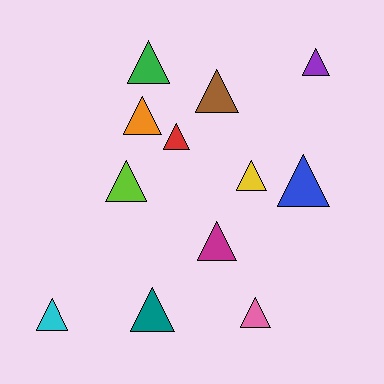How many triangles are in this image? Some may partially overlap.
There are 12 triangles.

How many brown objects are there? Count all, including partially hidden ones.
There is 1 brown object.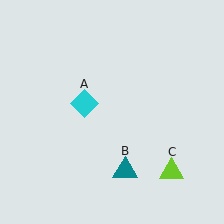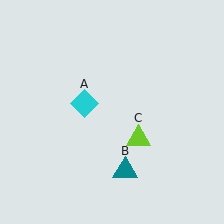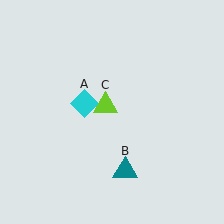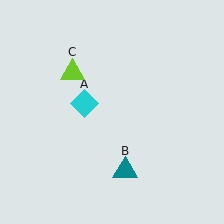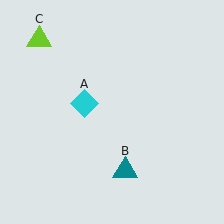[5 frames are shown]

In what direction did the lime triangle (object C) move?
The lime triangle (object C) moved up and to the left.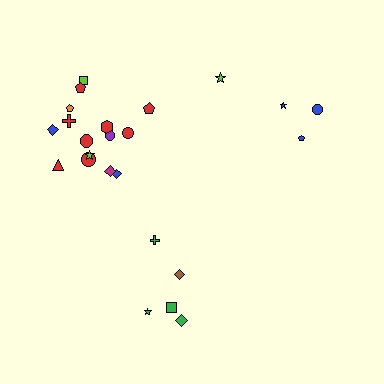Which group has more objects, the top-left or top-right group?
The top-left group.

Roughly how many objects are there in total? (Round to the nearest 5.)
Roughly 25 objects in total.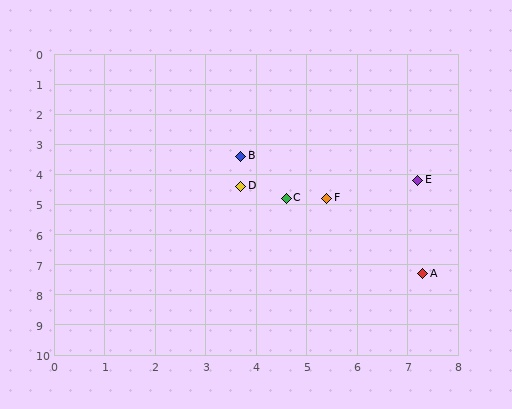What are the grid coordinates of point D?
Point D is at approximately (3.7, 4.4).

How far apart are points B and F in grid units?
Points B and F are about 2.2 grid units apart.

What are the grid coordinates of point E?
Point E is at approximately (7.2, 4.2).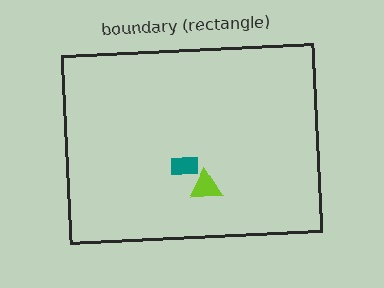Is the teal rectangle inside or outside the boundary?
Inside.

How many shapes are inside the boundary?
2 inside, 0 outside.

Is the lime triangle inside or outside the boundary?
Inside.